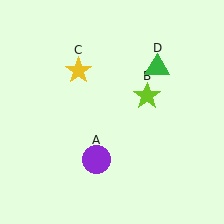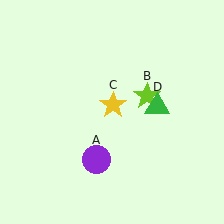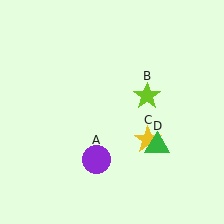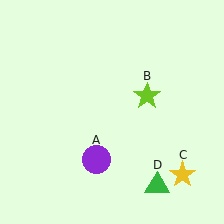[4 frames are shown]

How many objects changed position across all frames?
2 objects changed position: yellow star (object C), green triangle (object D).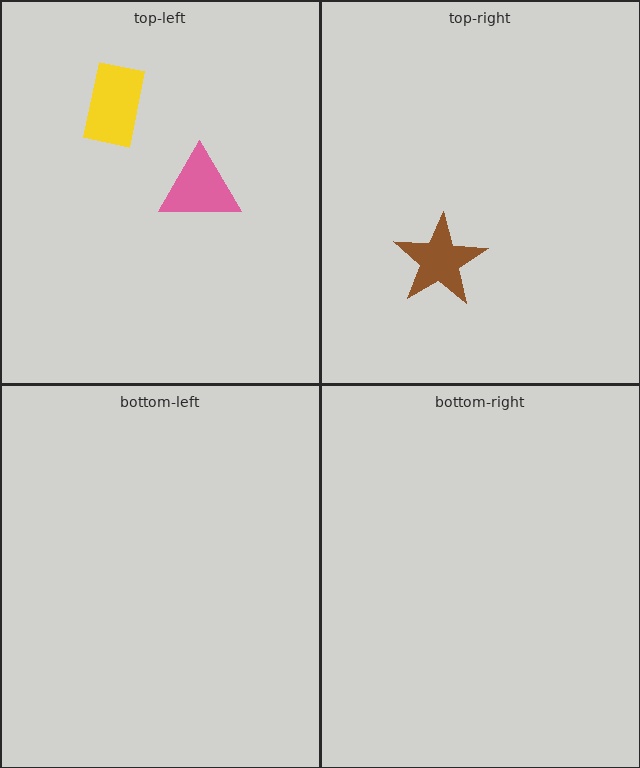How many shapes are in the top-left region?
2.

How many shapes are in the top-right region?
1.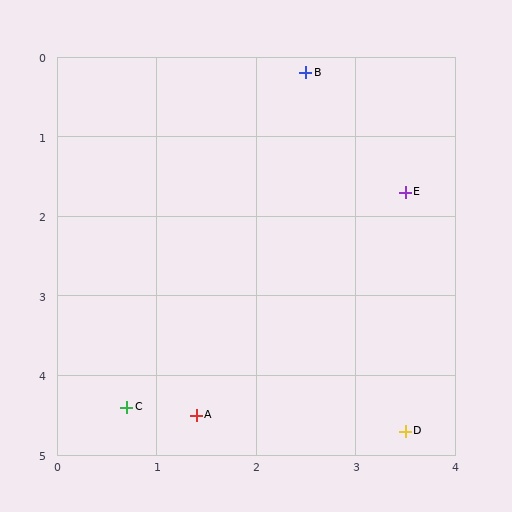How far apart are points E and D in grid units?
Points E and D are about 3.0 grid units apart.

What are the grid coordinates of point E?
Point E is at approximately (3.5, 1.7).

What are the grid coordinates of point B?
Point B is at approximately (2.5, 0.2).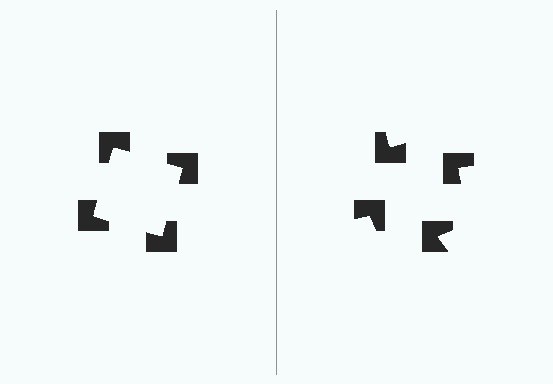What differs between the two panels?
The notched squares are positioned identically on both sides; only the wedge orientations differ. On the left they align to a square; on the right they are misaligned.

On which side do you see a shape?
An illusory square appears on the left side. On the right side the wedge cuts are rotated, so no coherent shape forms.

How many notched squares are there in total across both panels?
8 — 4 on each side.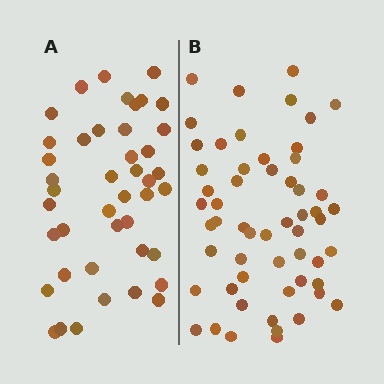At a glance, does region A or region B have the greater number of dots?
Region B (the right region) has more dots.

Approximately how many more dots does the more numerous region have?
Region B has approximately 15 more dots than region A.